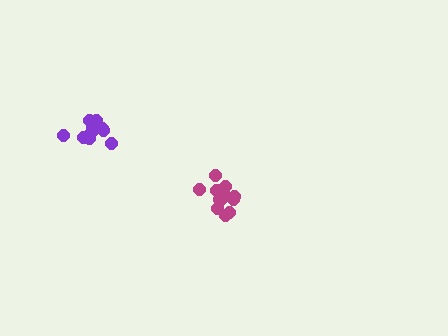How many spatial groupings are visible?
There are 2 spatial groupings.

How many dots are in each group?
Group 1: 12 dots, Group 2: 12 dots (24 total).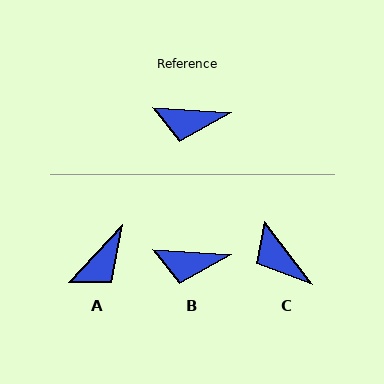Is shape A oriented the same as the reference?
No, it is off by about 51 degrees.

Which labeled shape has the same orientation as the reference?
B.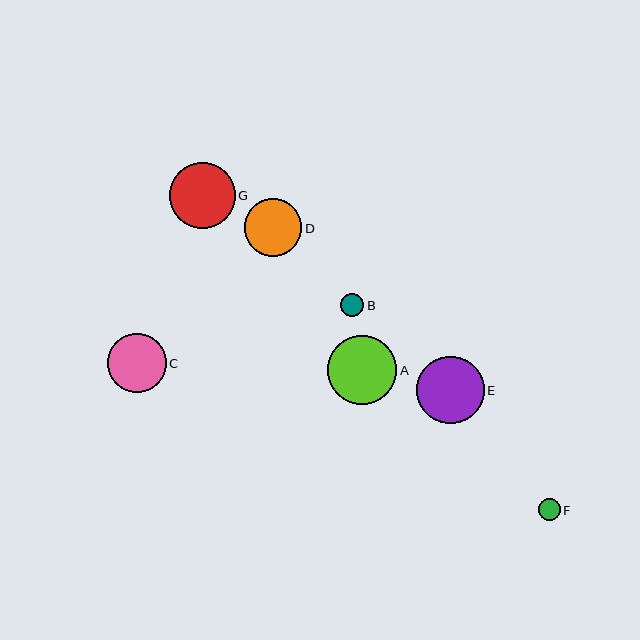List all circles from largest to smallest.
From largest to smallest: A, E, G, C, D, B, F.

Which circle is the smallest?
Circle F is the smallest with a size of approximately 22 pixels.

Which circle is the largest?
Circle A is the largest with a size of approximately 69 pixels.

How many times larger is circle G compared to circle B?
Circle G is approximately 2.9 times the size of circle B.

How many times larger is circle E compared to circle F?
Circle E is approximately 3.1 times the size of circle F.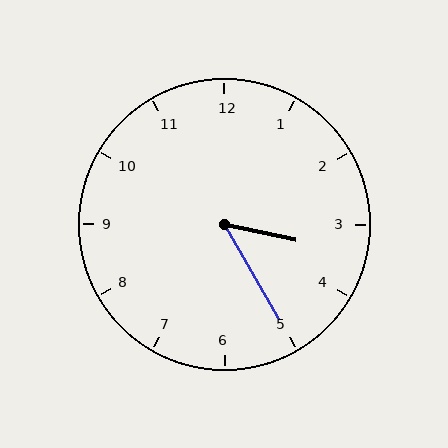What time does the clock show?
3:25.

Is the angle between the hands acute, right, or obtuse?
It is acute.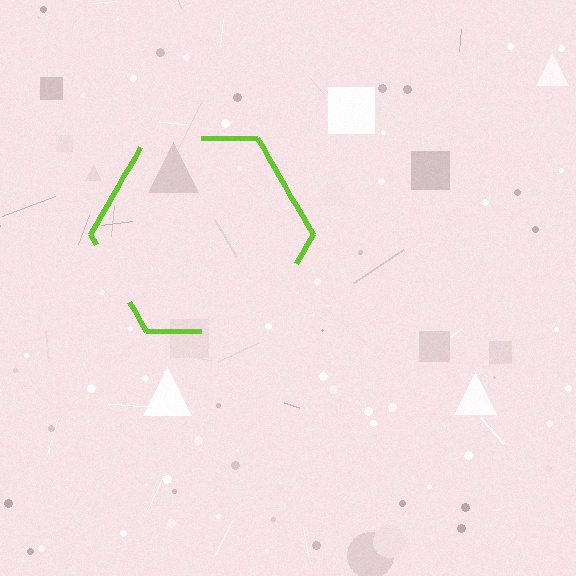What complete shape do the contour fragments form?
The contour fragments form a hexagon.